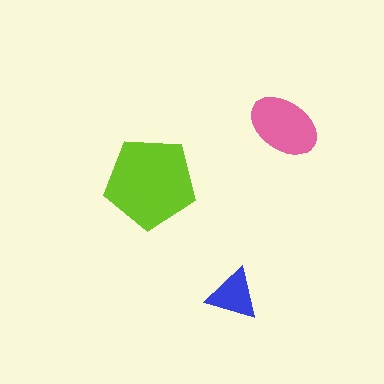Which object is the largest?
The lime pentagon.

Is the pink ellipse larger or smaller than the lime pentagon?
Smaller.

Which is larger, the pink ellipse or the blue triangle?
The pink ellipse.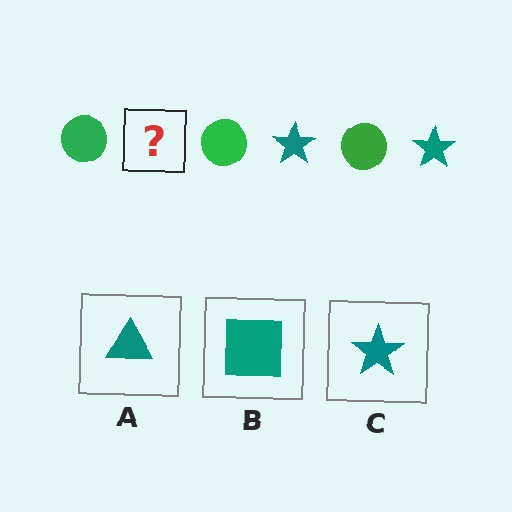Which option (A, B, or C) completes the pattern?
C.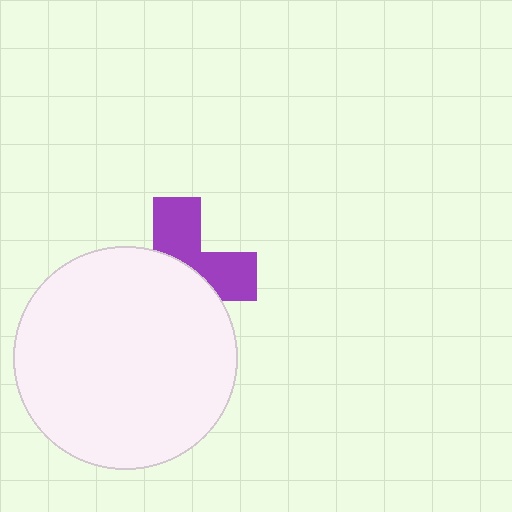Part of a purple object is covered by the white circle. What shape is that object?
It is a cross.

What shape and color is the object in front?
The object in front is a white circle.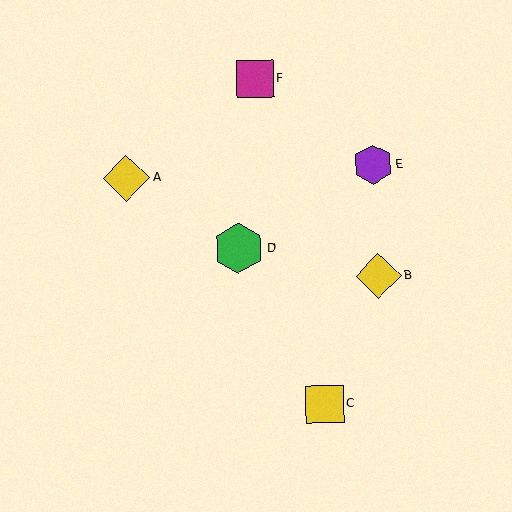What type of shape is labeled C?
Shape C is a yellow square.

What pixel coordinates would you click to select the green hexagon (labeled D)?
Click at (239, 248) to select the green hexagon D.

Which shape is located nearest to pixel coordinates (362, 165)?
The purple hexagon (labeled E) at (373, 164) is nearest to that location.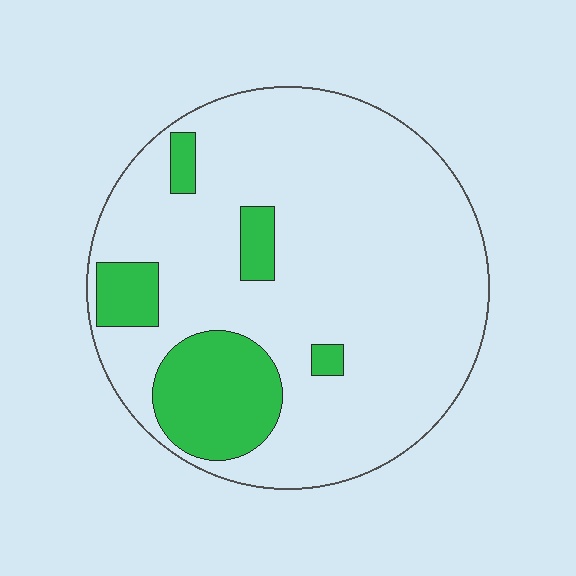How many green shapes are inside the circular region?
5.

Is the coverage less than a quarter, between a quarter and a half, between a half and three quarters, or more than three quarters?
Less than a quarter.